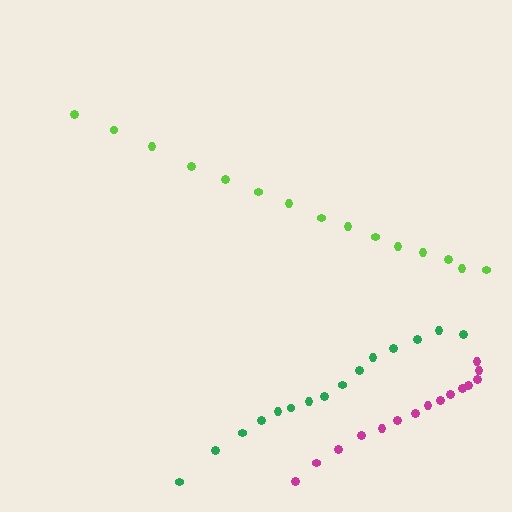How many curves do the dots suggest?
There are 3 distinct paths.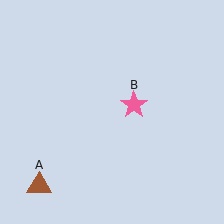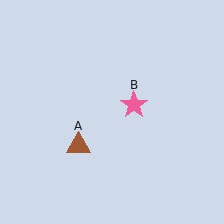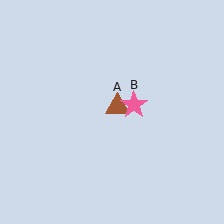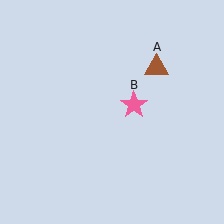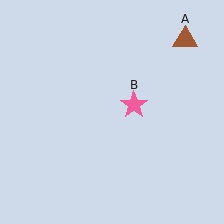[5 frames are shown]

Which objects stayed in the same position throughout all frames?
Pink star (object B) remained stationary.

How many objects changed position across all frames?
1 object changed position: brown triangle (object A).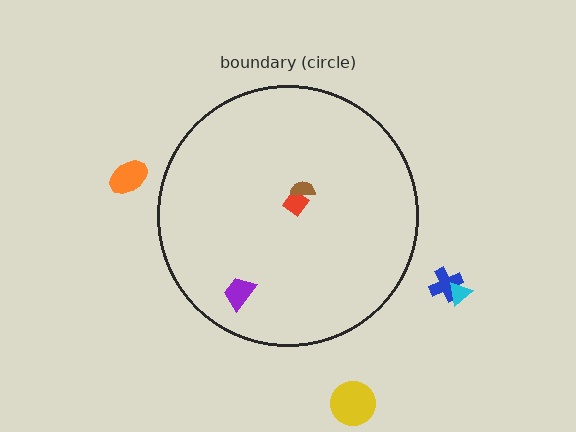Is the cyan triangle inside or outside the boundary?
Outside.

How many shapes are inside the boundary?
3 inside, 4 outside.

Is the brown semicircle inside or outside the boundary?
Inside.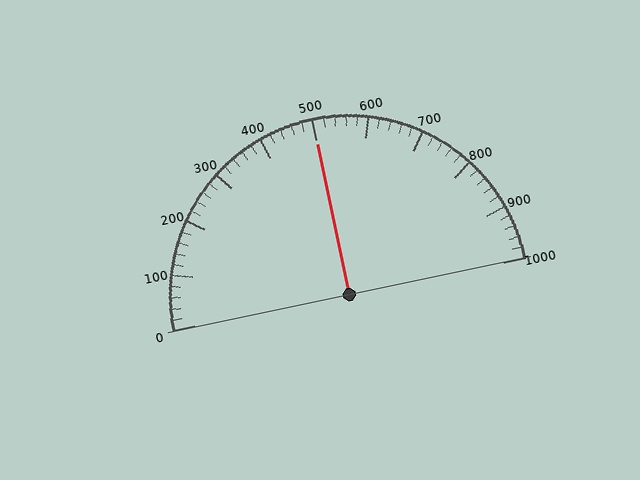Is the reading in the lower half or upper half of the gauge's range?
The reading is in the upper half of the range (0 to 1000).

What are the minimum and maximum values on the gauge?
The gauge ranges from 0 to 1000.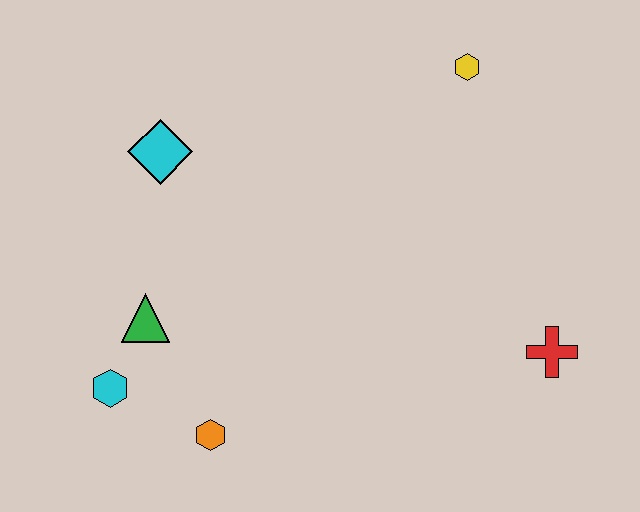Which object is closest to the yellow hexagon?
The red cross is closest to the yellow hexagon.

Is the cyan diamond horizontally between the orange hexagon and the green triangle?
Yes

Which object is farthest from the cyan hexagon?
The yellow hexagon is farthest from the cyan hexagon.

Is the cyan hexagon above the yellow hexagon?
No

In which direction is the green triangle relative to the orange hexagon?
The green triangle is above the orange hexagon.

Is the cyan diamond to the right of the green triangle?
Yes